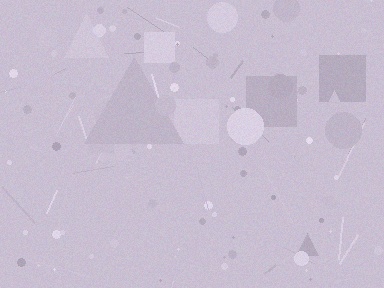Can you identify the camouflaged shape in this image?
The camouflaged shape is a triangle.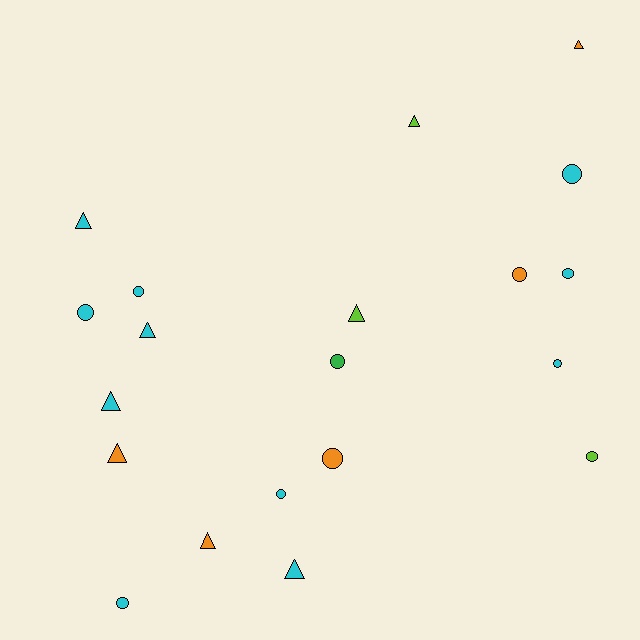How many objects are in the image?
There are 20 objects.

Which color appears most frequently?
Cyan, with 11 objects.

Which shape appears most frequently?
Circle, with 11 objects.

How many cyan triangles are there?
There are 4 cyan triangles.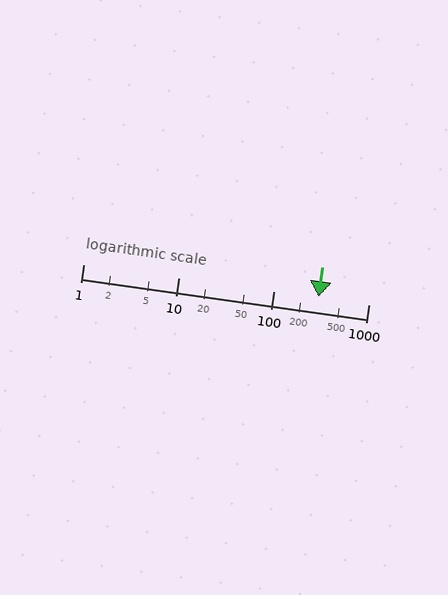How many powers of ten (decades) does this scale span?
The scale spans 3 decades, from 1 to 1000.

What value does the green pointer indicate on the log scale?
The pointer indicates approximately 300.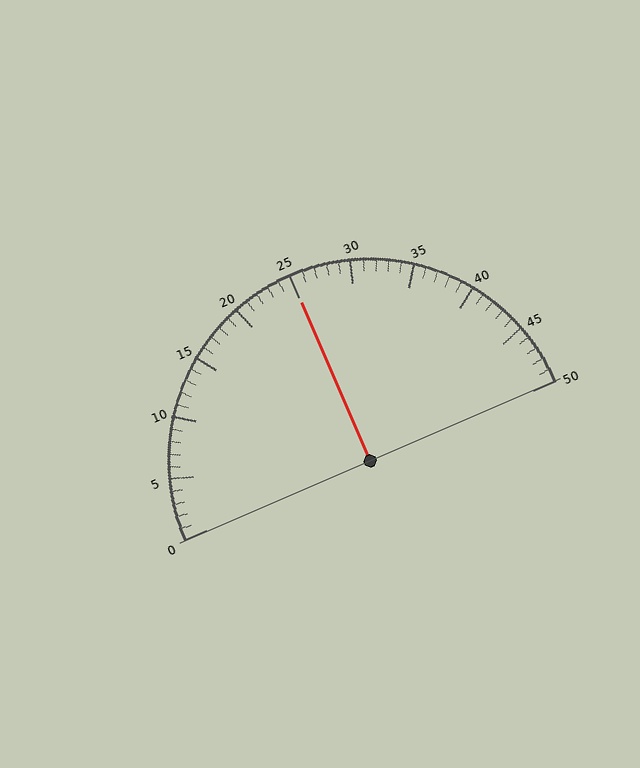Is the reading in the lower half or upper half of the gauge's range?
The reading is in the upper half of the range (0 to 50).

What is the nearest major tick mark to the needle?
The nearest major tick mark is 25.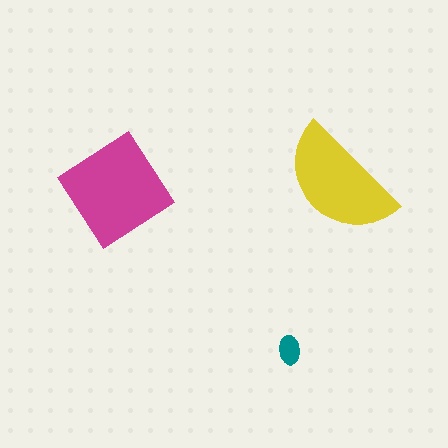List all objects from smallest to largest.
The teal ellipse, the yellow semicircle, the magenta diamond.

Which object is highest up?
The yellow semicircle is topmost.